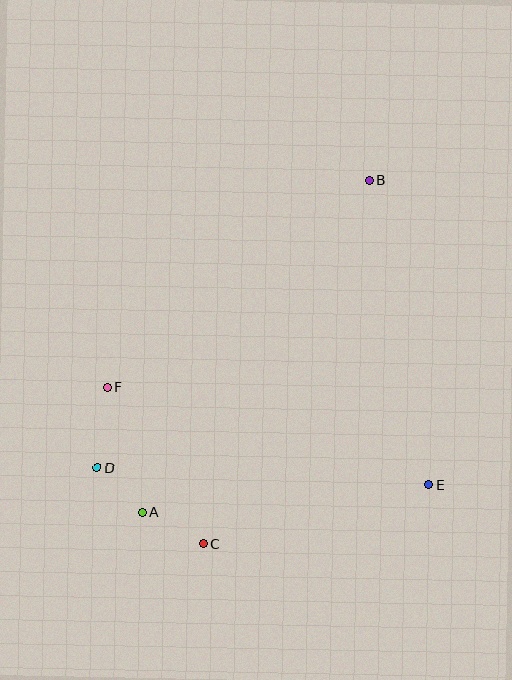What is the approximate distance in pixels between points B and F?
The distance between B and F is approximately 334 pixels.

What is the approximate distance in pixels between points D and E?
The distance between D and E is approximately 332 pixels.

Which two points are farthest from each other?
Points A and B are farthest from each other.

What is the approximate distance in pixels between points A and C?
The distance between A and C is approximately 69 pixels.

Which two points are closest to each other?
Points A and D are closest to each other.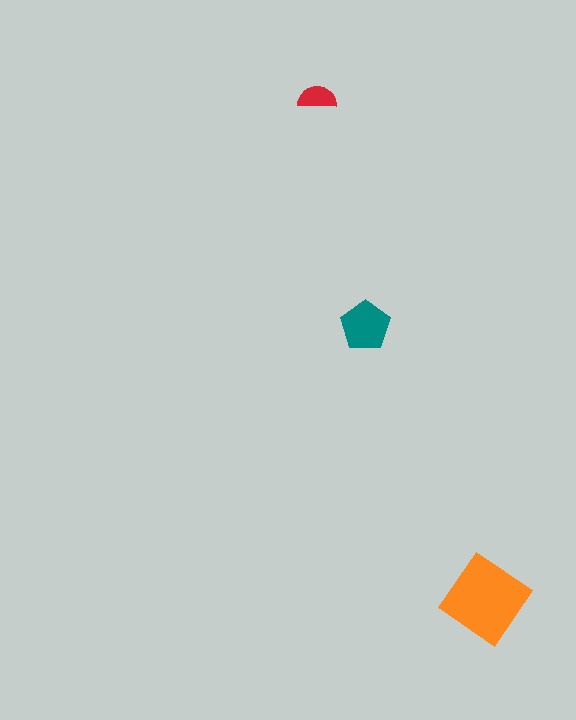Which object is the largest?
The orange diamond.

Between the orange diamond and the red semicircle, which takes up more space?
The orange diamond.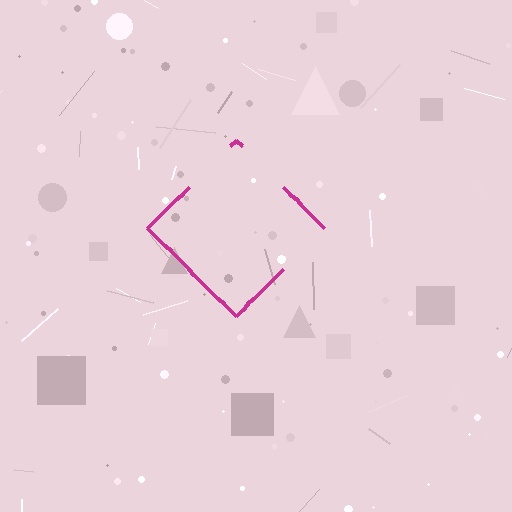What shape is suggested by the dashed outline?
The dashed outline suggests a diamond.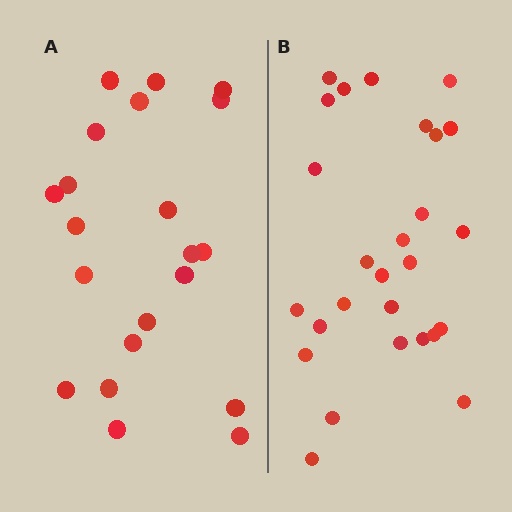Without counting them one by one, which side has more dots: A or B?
Region B (the right region) has more dots.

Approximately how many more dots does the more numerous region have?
Region B has about 6 more dots than region A.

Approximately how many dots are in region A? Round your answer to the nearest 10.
About 20 dots. (The exact count is 21, which rounds to 20.)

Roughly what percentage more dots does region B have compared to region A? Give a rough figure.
About 30% more.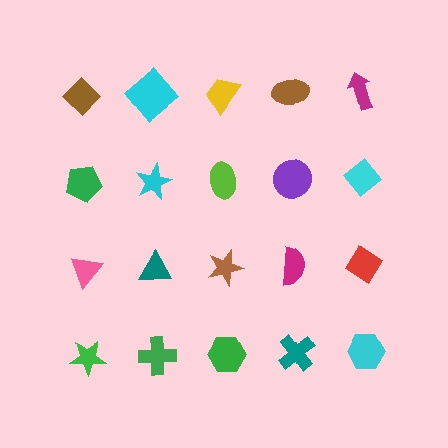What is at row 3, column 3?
A brown star.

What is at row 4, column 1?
A green star.